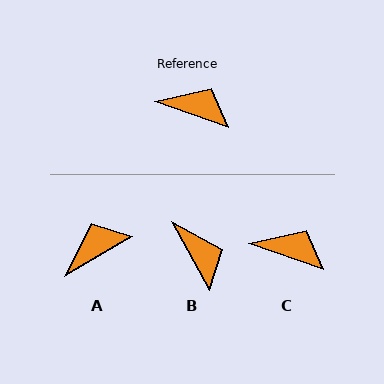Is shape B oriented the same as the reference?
No, it is off by about 42 degrees.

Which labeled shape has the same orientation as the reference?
C.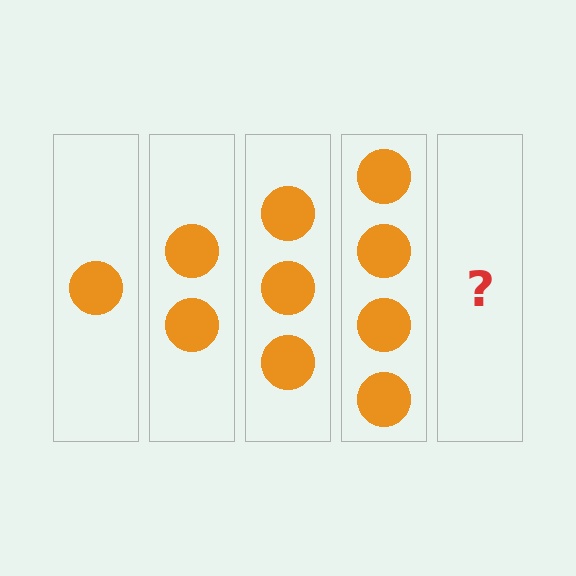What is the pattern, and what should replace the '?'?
The pattern is that each step adds one more circle. The '?' should be 5 circles.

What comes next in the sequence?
The next element should be 5 circles.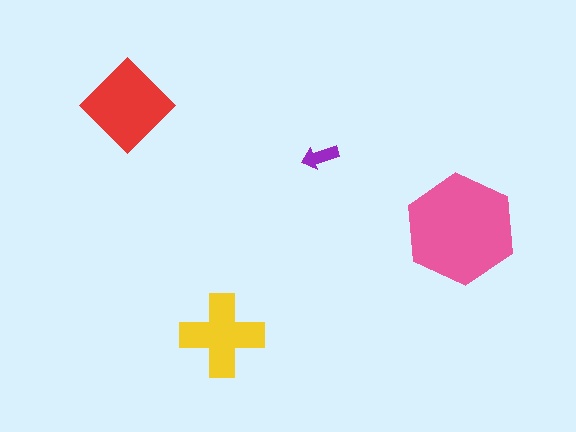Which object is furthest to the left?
The red diamond is leftmost.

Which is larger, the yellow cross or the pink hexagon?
The pink hexagon.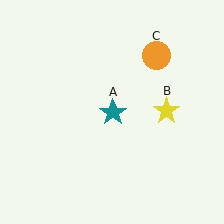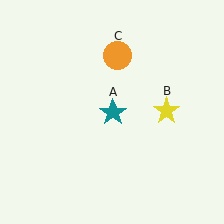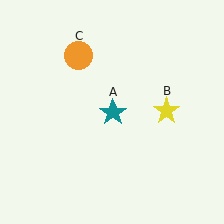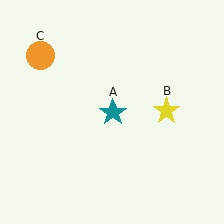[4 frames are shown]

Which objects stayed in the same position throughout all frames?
Teal star (object A) and yellow star (object B) remained stationary.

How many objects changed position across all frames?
1 object changed position: orange circle (object C).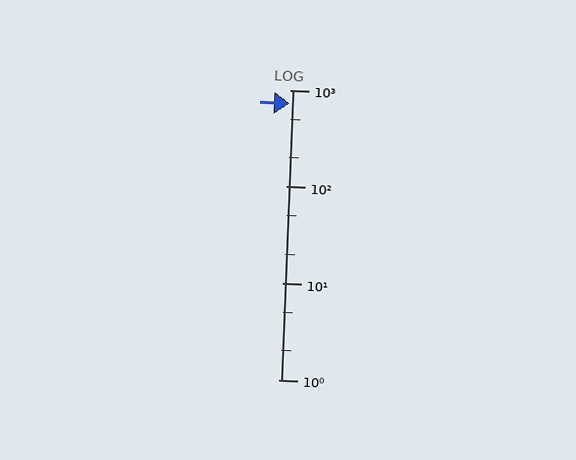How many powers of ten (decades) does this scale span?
The scale spans 3 decades, from 1 to 1000.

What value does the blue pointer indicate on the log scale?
The pointer indicates approximately 720.